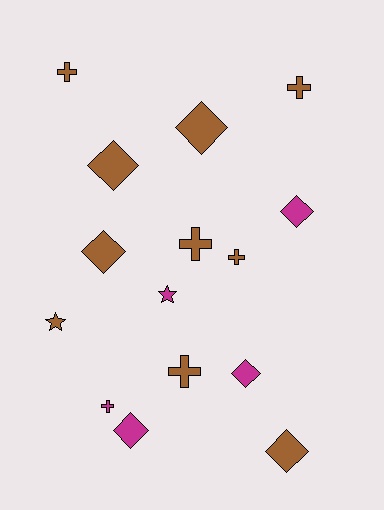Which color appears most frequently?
Brown, with 10 objects.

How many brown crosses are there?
There are 5 brown crosses.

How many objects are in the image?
There are 15 objects.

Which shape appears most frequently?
Diamond, with 7 objects.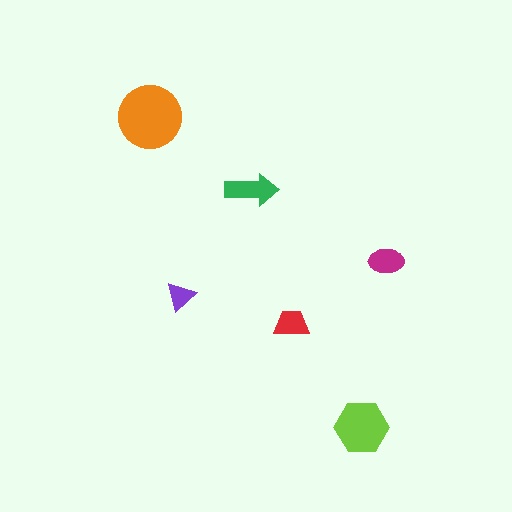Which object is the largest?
The orange circle.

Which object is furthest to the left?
The orange circle is leftmost.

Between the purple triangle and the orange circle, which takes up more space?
The orange circle.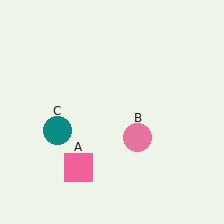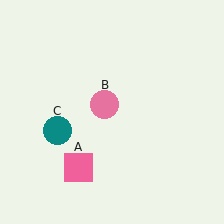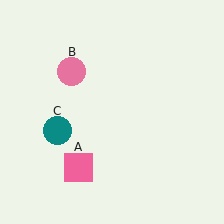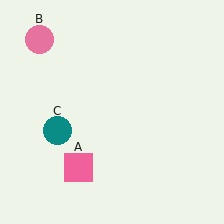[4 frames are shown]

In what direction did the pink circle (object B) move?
The pink circle (object B) moved up and to the left.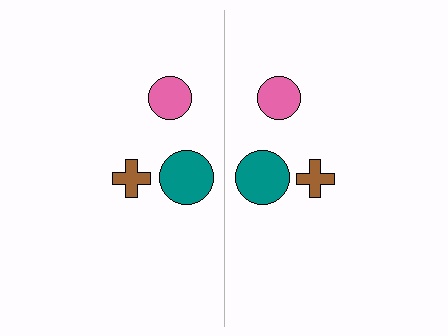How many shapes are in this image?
There are 6 shapes in this image.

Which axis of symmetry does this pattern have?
The pattern has a vertical axis of symmetry running through the center of the image.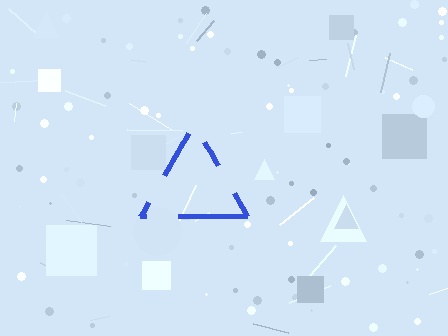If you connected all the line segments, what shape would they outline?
They would outline a triangle.